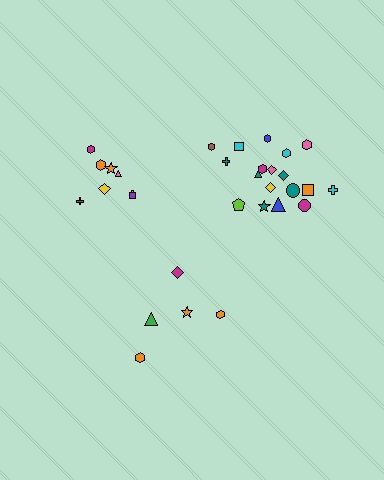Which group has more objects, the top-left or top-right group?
The top-right group.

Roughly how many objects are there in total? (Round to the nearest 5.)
Roughly 30 objects in total.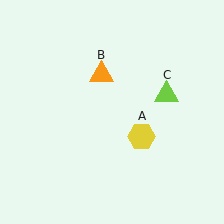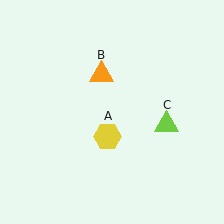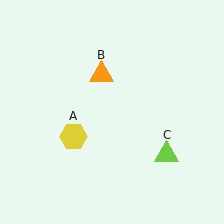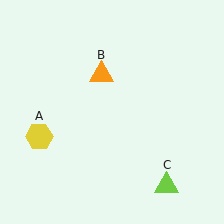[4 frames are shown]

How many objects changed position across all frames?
2 objects changed position: yellow hexagon (object A), lime triangle (object C).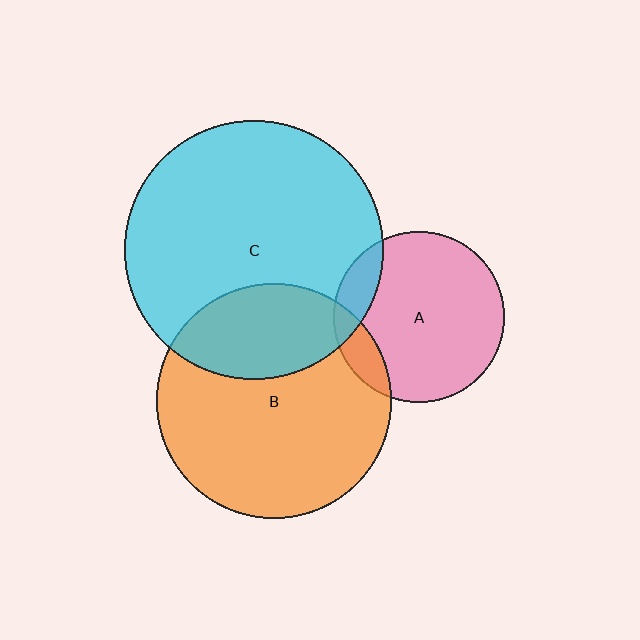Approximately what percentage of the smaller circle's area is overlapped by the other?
Approximately 15%.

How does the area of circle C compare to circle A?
Approximately 2.3 times.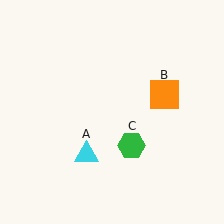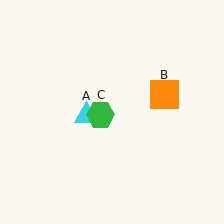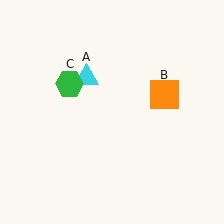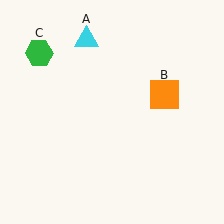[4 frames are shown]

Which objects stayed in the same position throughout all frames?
Orange square (object B) remained stationary.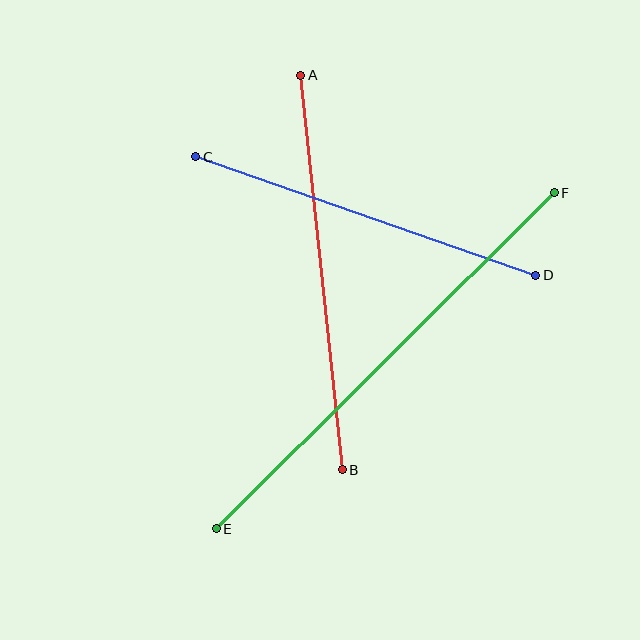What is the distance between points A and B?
The distance is approximately 397 pixels.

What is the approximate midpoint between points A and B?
The midpoint is at approximately (322, 272) pixels.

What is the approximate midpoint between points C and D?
The midpoint is at approximately (366, 216) pixels.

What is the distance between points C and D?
The distance is approximately 360 pixels.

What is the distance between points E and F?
The distance is approximately 476 pixels.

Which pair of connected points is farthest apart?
Points E and F are farthest apart.